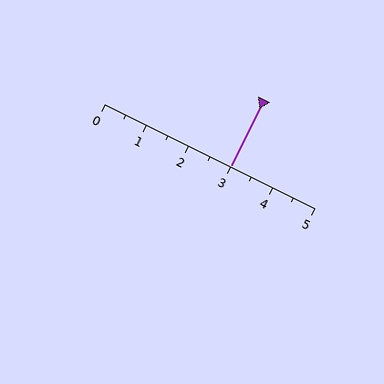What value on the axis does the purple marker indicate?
The marker indicates approximately 3.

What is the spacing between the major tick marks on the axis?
The major ticks are spaced 1 apart.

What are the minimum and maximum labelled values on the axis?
The axis runs from 0 to 5.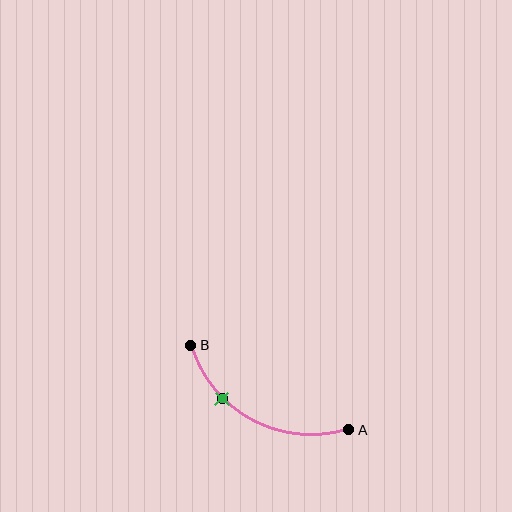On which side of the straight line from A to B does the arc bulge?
The arc bulges below the straight line connecting A and B.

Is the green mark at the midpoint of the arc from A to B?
No. The green mark lies on the arc but is closer to endpoint B. The arc midpoint would be at the point on the curve equidistant along the arc from both A and B.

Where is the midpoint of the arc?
The arc midpoint is the point on the curve farthest from the straight line joining A and B. It sits below that line.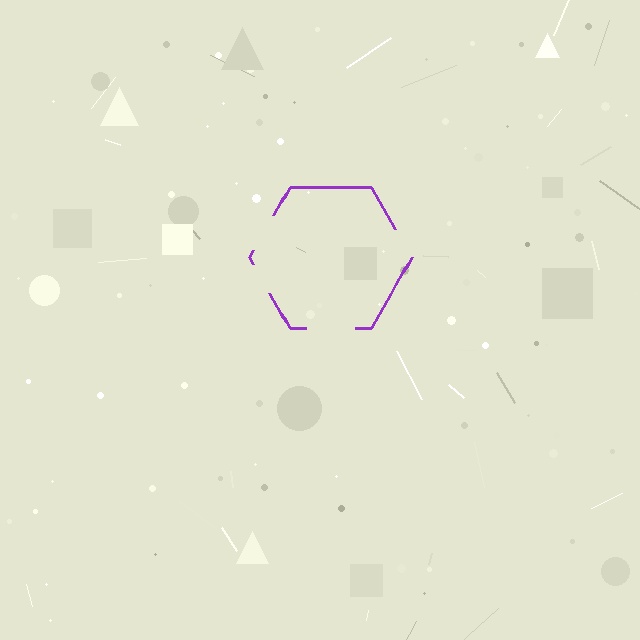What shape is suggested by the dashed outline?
The dashed outline suggests a hexagon.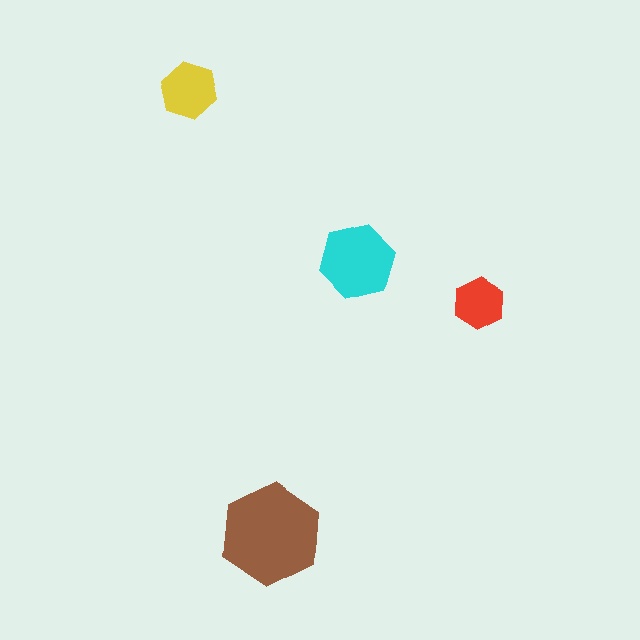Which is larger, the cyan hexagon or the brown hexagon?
The brown one.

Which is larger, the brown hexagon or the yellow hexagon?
The brown one.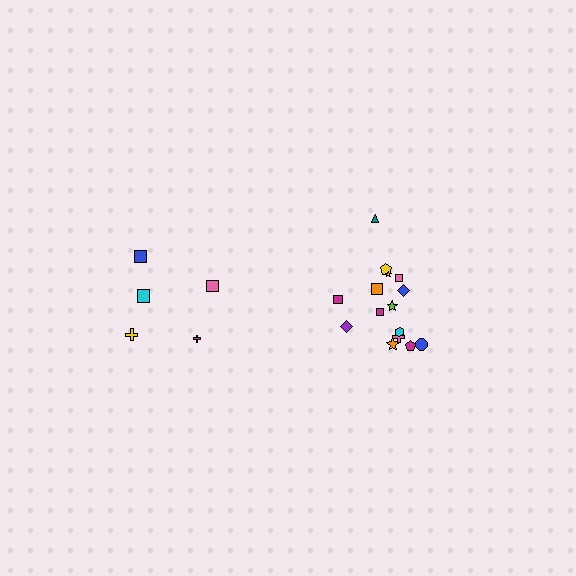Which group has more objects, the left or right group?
The right group.